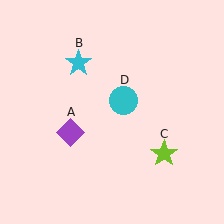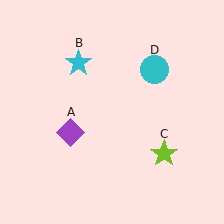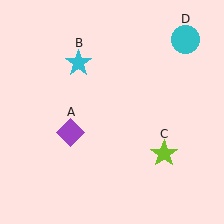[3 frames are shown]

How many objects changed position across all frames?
1 object changed position: cyan circle (object D).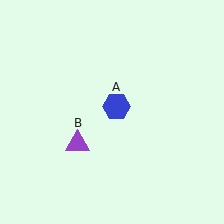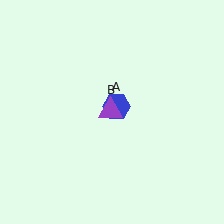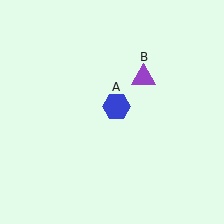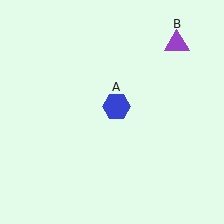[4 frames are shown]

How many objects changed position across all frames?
1 object changed position: purple triangle (object B).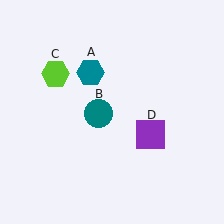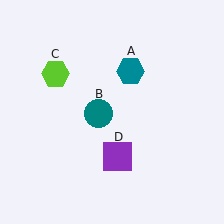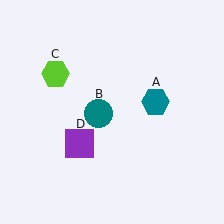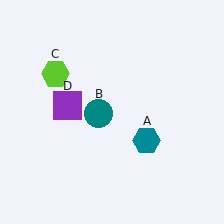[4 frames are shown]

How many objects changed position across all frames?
2 objects changed position: teal hexagon (object A), purple square (object D).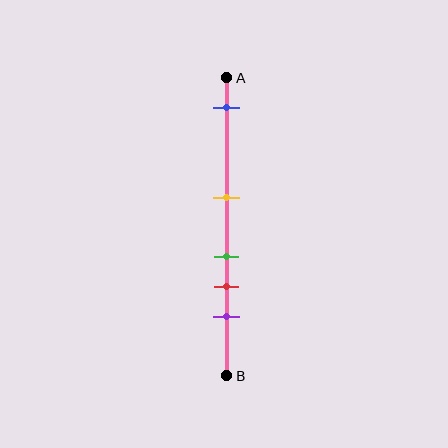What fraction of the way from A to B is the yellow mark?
The yellow mark is approximately 40% (0.4) of the way from A to B.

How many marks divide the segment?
There are 5 marks dividing the segment.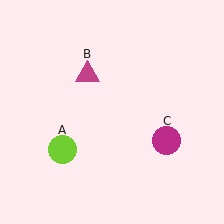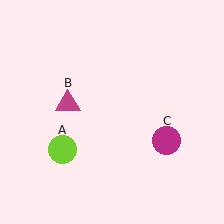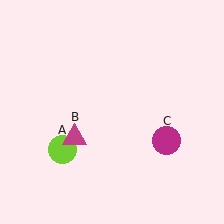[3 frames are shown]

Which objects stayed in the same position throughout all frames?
Lime circle (object A) and magenta circle (object C) remained stationary.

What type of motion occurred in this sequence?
The magenta triangle (object B) rotated counterclockwise around the center of the scene.